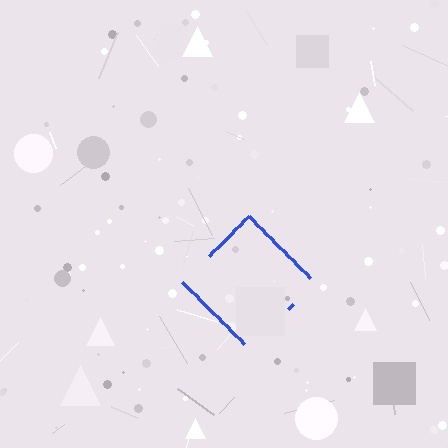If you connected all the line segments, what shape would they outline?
They would outline a diamond.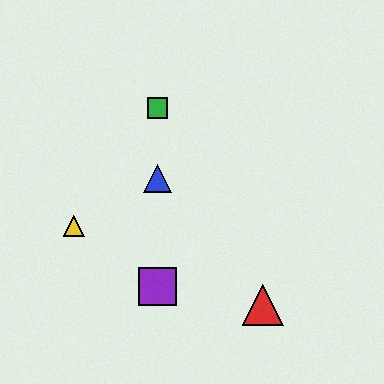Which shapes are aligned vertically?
The blue triangle, the green square, the purple square are aligned vertically.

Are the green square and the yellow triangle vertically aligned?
No, the green square is at x≈158 and the yellow triangle is at x≈74.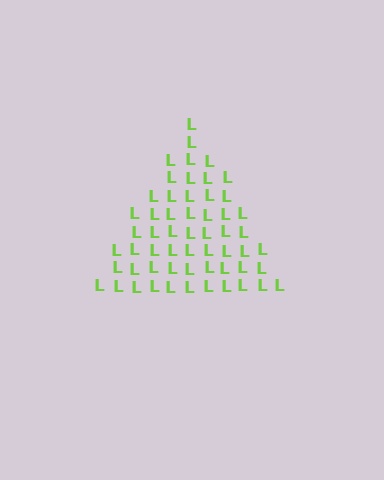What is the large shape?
The large shape is a triangle.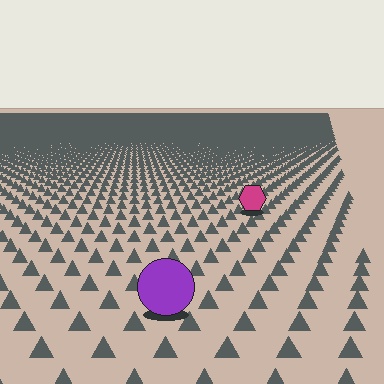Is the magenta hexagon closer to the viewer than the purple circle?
No. The purple circle is closer — you can tell from the texture gradient: the ground texture is coarser near it.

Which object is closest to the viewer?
The purple circle is closest. The texture marks near it are larger and more spread out.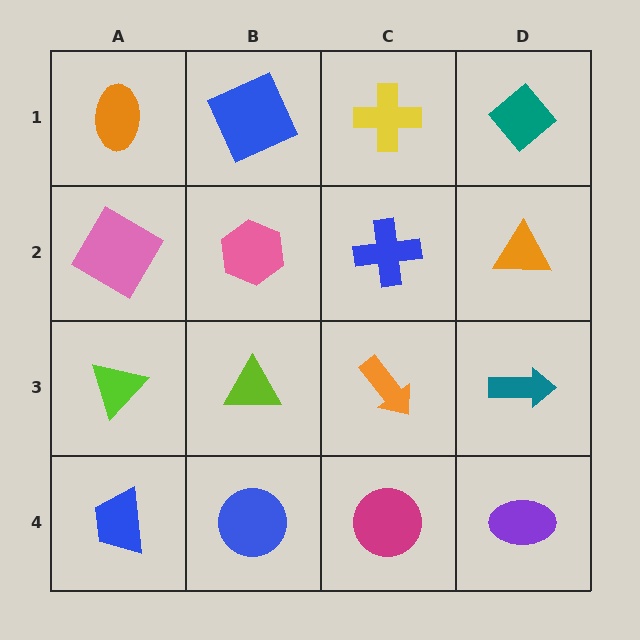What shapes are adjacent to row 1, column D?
An orange triangle (row 2, column D), a yellow cross (row 1, column C).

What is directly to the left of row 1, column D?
A yellow cross.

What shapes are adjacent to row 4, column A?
A lime triangle (row 3, column A), a blue circle (row 4, column B).